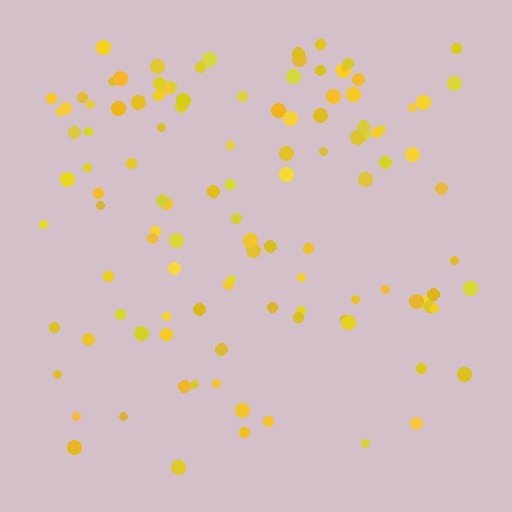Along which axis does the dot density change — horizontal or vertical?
Vertical.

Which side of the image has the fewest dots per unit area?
The bottom.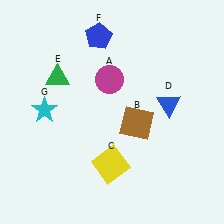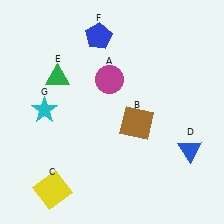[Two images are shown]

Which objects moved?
The objects that moved are: the yellow square (C), the blue triangle (D).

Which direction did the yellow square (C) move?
The yellow square (C) moved left.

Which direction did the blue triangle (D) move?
The blue triangle (D) moved down.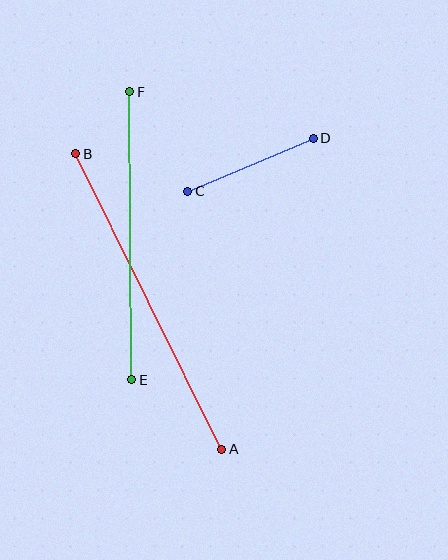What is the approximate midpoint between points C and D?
The midpoint is at approximately (251, 165) pixels.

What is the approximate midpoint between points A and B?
The midpoint is at approximately (149, 301) pixels.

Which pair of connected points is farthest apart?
Points A and B are farthest apart.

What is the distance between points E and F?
The distance is approximately 288 pixels.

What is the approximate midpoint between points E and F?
The midpoint is at approximately (131, 236) pixels.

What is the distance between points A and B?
The distance is approximately 329 pixels.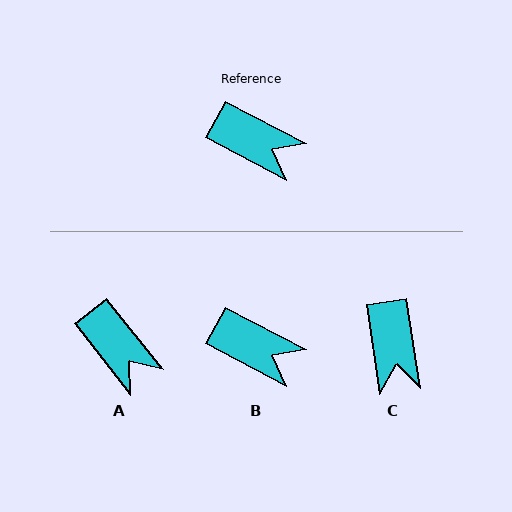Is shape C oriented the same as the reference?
No, it is off by about 54 degrees.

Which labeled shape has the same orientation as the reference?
B.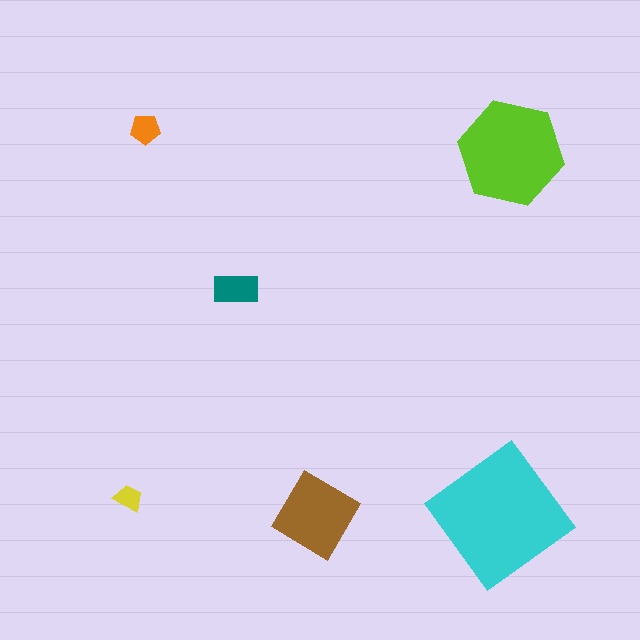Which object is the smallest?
The yellow trapezoid.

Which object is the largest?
The cyan diamond.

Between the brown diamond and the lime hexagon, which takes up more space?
The lime hexagon.